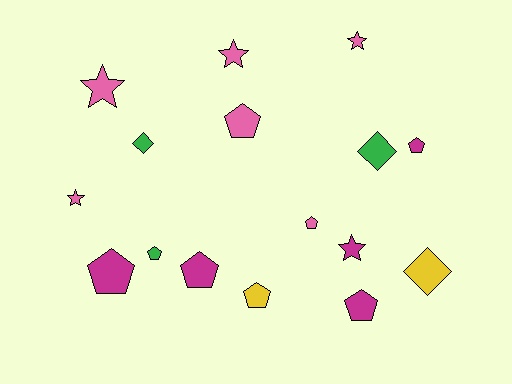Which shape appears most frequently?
Pentagon, with 8 objects.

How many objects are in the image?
There are 16 objects.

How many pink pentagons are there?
There are 2 pink pentagons.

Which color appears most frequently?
Pink, with 6 objects.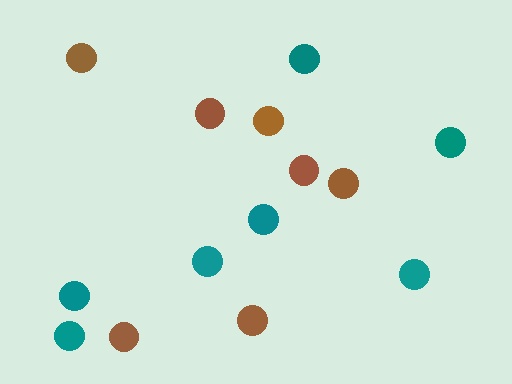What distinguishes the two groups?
There are 2 groups: one group of brown circles (7) and one group of teal circles (7).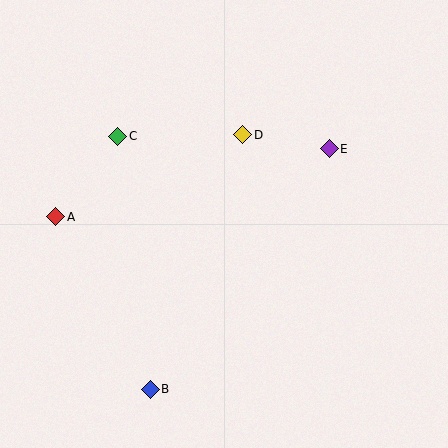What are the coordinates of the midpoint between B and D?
The midpoint between B and D is at (197, 262).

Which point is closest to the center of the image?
Point D at (243, 135) is closest to the center.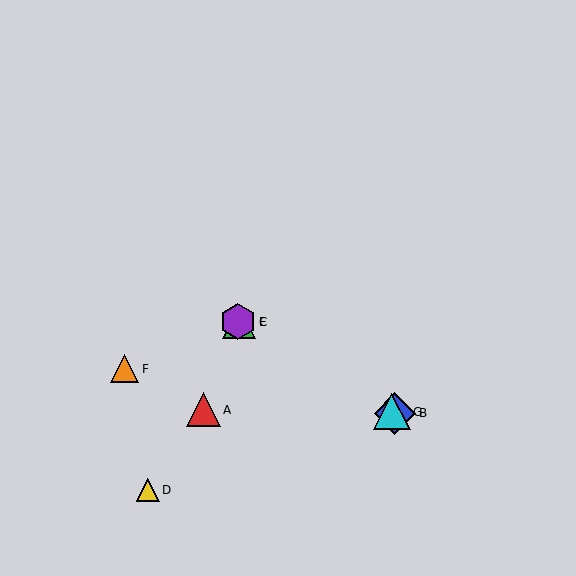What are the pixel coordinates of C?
Object C is at (239, 322).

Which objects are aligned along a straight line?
Objects B, C, E, G are aligned along a straight line.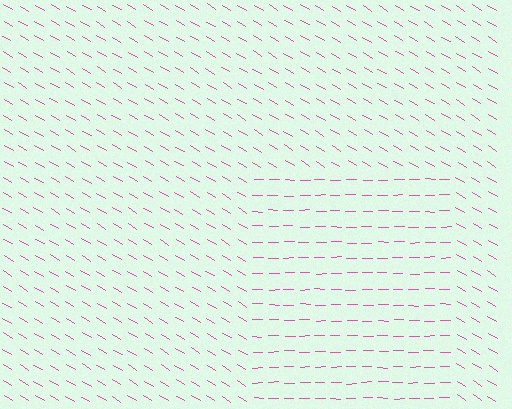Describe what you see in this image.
The image is filled with small pink line segments. A rectangle region in the image has lines oriented differently from the surrounding lines, creating a visible texture boundary.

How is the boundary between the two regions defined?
The boundary is defined purely by a change in line orientation (approximately 31 degrees difference). All lines are the same color and thickness.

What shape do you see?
I see a rectangle.